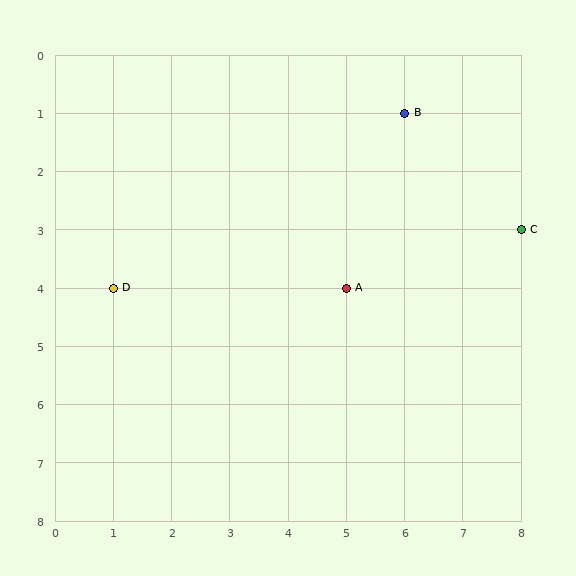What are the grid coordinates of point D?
Point D is at grid coordinates (1, 4).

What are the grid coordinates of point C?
Point C is at grid coordinates (8, 3).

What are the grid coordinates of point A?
Point A is at grid coordinates (5, 4).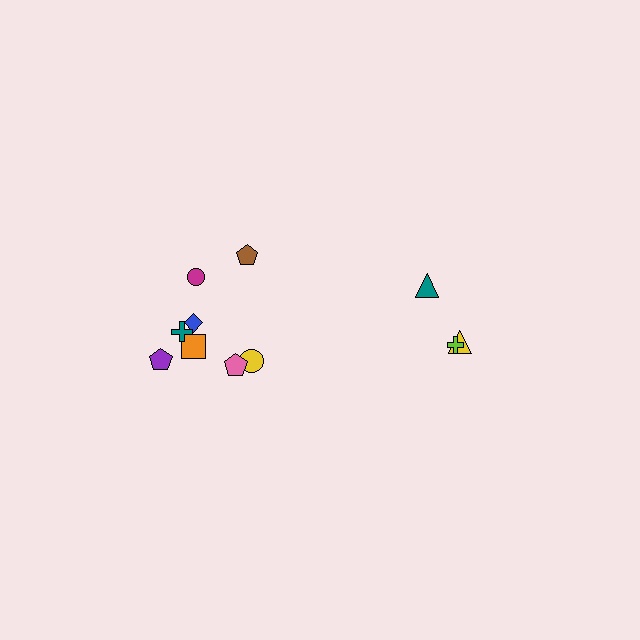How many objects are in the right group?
There are 3 objects.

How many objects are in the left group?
There are 8 objects.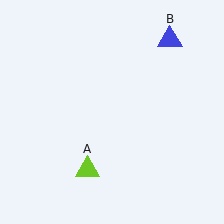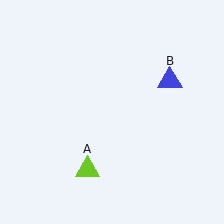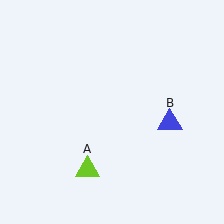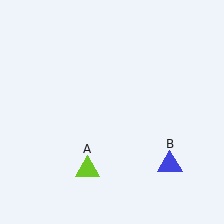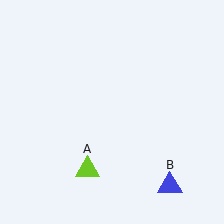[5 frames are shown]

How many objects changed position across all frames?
1 object changed position: blue triangle (object B).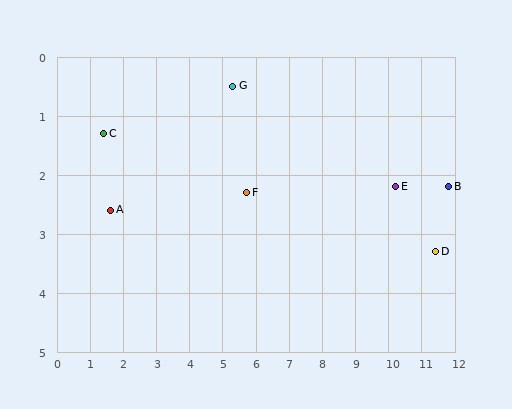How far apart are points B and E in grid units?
Points B and E are about 1.6 grid units apart.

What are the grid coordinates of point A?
Point A is at approximately (1.6, 2.6).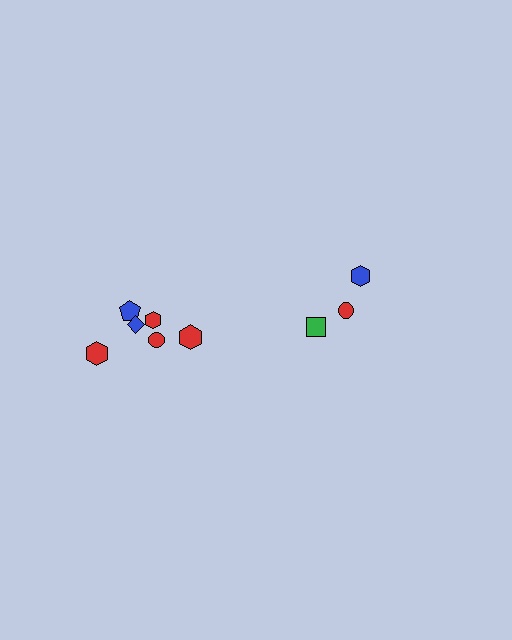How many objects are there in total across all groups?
There are 9 objects.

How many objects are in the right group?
There are 3 objects.